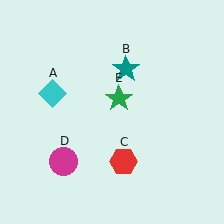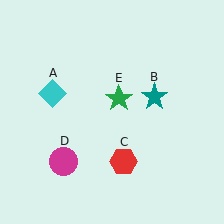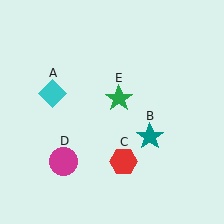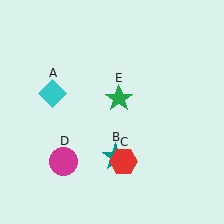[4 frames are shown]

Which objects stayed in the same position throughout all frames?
Cyan diamond (object A) and red hexagon (object C) and magenta circle (object D) and green star (object E) remained stationary.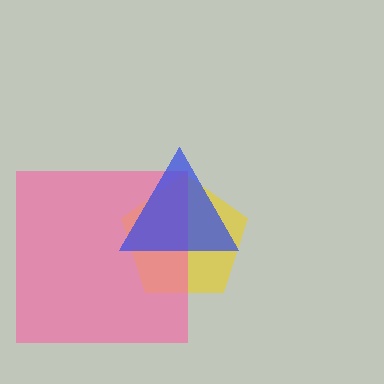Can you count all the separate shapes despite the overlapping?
Yes, there are 3 separate shapes.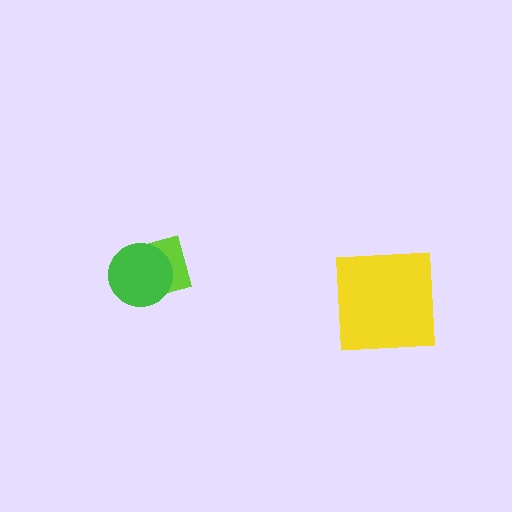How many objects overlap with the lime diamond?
1 object overlaps with the lime diamond.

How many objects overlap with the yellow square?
0 objects overlap with the yellow square.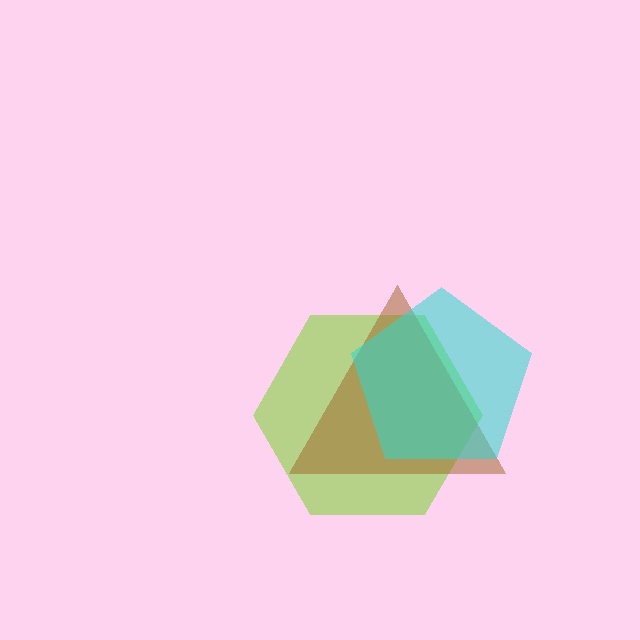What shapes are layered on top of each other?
The layered shapes are: a lime hexagon, a brown triangle, a cyan pentagon.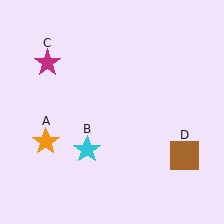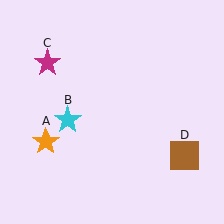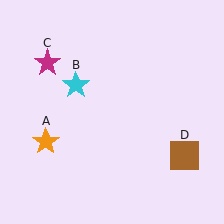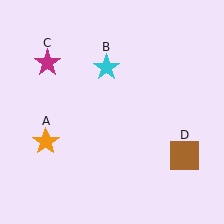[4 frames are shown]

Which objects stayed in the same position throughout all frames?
Orange star (object A) and magenta star (object C) and brown square (object D) remained stationary.